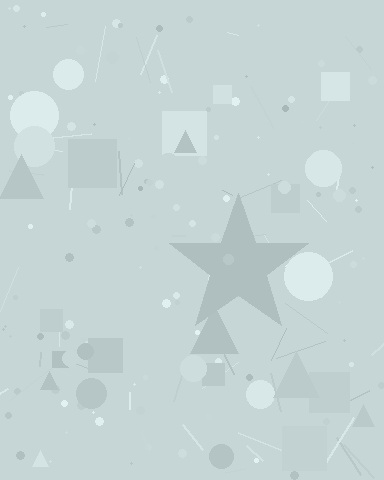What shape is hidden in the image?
A star is hidden in the image.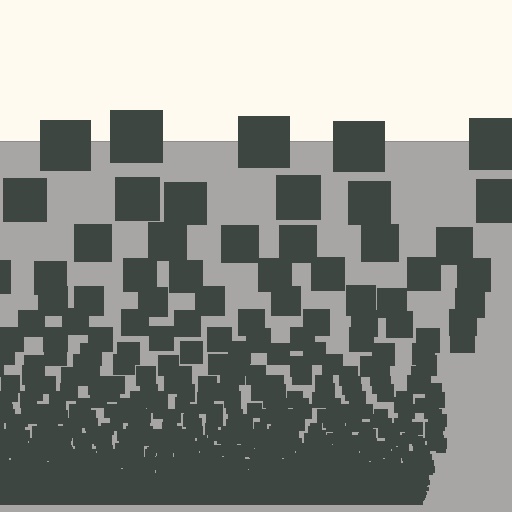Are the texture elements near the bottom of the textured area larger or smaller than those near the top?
Smaller. The gradient is inverted — elements near the bottom are smaller and denser.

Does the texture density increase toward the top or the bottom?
Density increases toward the bottom.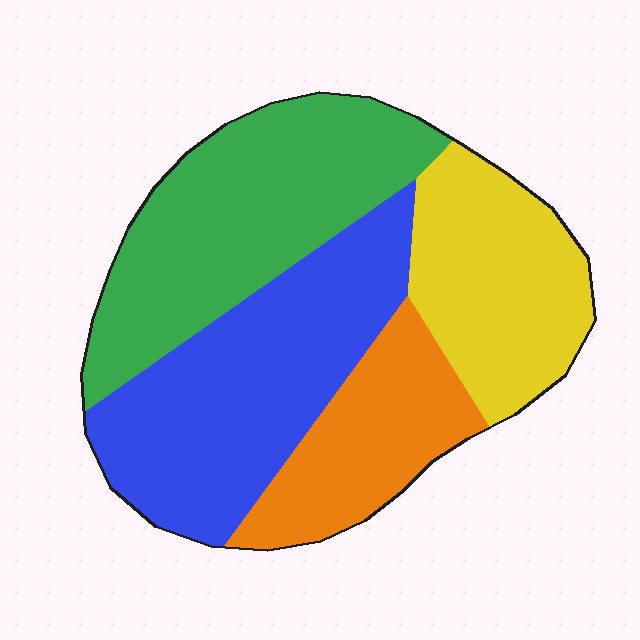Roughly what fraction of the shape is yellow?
Yellow takes up between a sixth and a third of the shape.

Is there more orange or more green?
Green.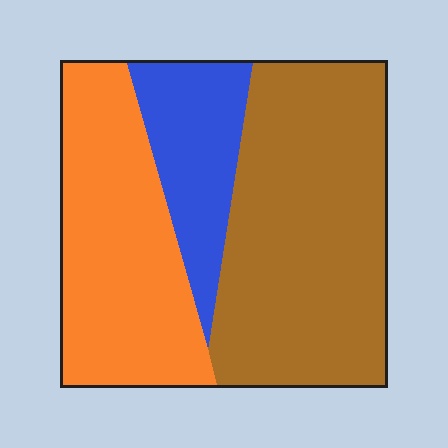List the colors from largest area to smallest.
From largest to smallest: brown, orange, blue.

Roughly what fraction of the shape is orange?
Orange takes up about one third (1/3) of the shape.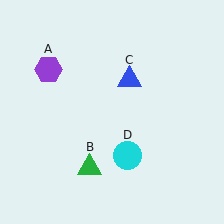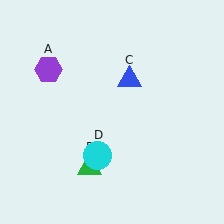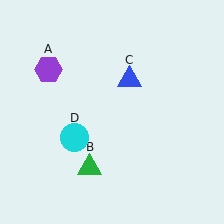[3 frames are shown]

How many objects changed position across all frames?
1 object changed position: cyan circle (object D).